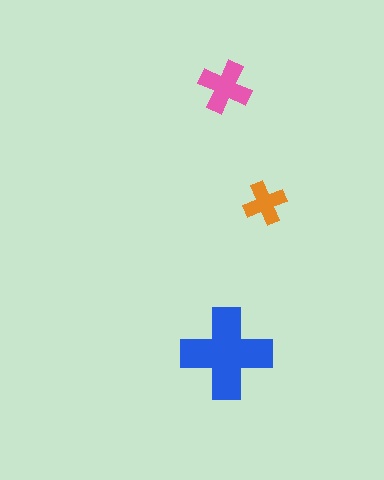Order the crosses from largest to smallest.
the blue one, the pink one, the orange one.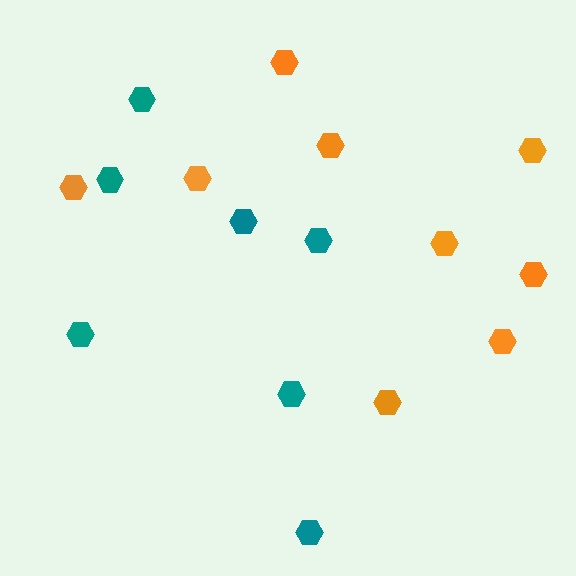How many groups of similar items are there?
There are 2 groups: one group of orange hexagons (9) and one group of teal hexagons (7).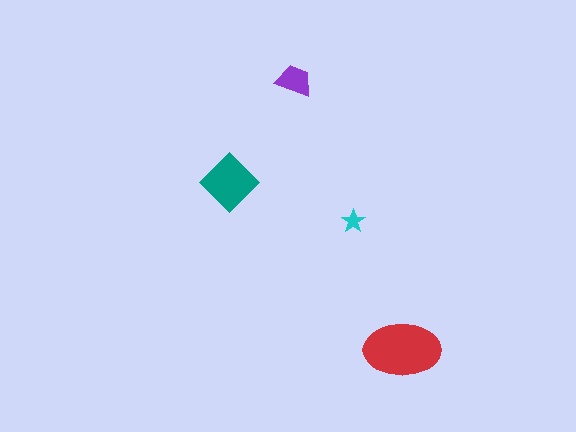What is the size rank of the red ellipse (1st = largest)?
1st.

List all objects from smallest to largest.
The cyan star, the purple trapezoid, the teal diamond, the red ellipse.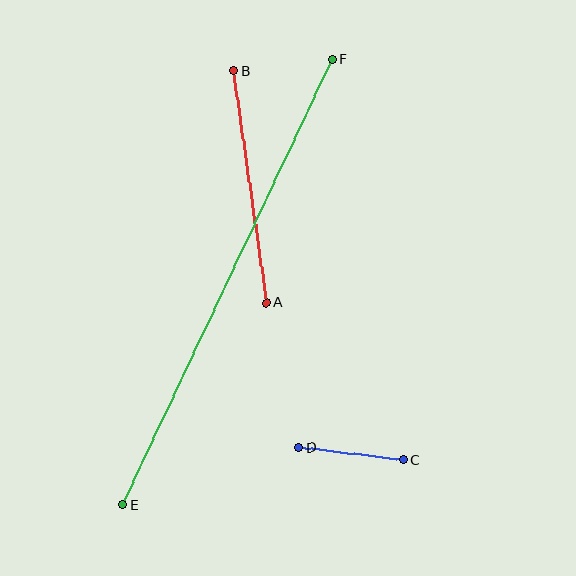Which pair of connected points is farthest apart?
Points E and F are farthest apart.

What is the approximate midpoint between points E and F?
The midpoint is at approximately (227, 282) pixels.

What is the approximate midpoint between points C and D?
The midpoint is at approximately (351, 454) pixels.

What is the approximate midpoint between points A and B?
The midpoint is at approximately (250, 187) pixels.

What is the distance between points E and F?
The distance is approximately 492 pixels.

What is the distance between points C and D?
The distance is approximately 105 pixels.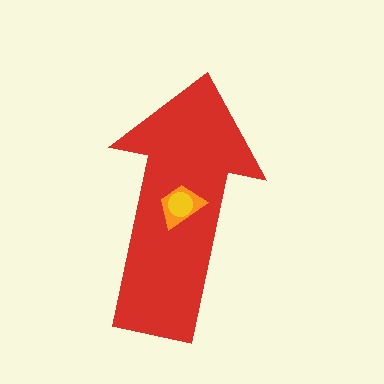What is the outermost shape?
The red arrow.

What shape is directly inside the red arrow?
The orange trapezoid.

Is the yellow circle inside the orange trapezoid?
Yes.